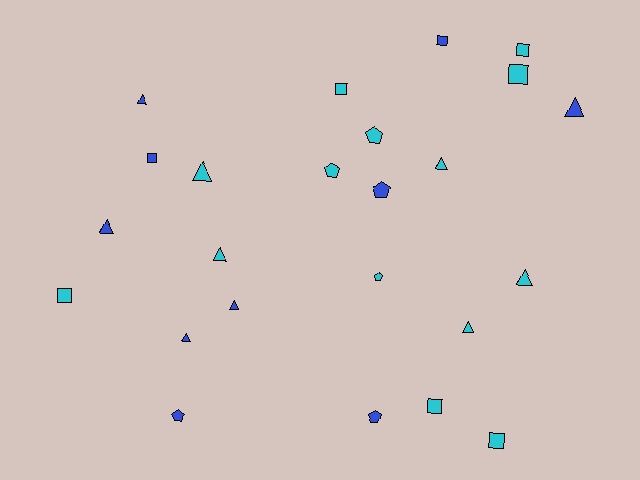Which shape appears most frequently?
Triangle, with 10 objects.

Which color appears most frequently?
Cyan, with 14 objects.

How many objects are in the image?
There are 24 objects.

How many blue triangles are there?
There are 5 blue triangles.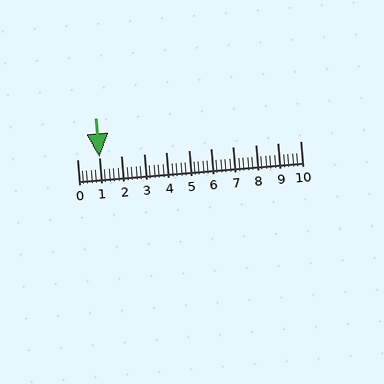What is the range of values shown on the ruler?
The ruler shows values from 0 to 10.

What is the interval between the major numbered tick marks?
The major tick marks are spaced 1 units apart.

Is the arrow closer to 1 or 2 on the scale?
The arrow is closer to 1.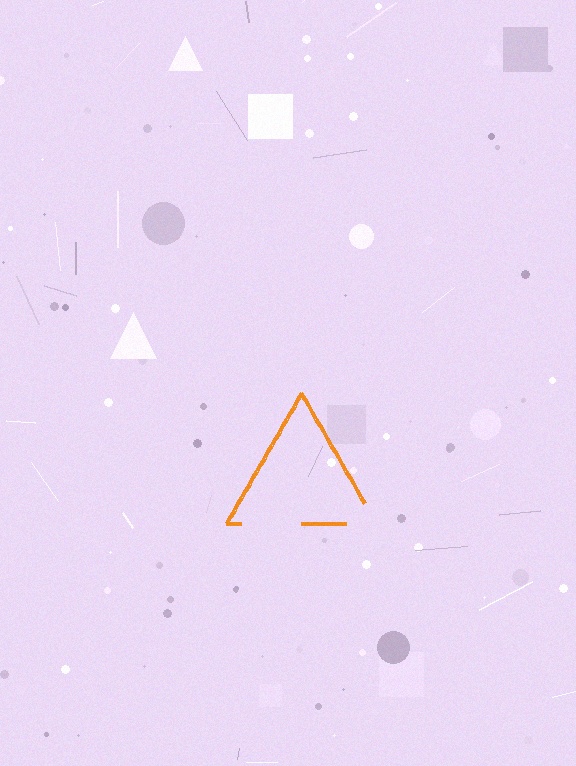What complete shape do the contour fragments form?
The contour fragments form a triangle.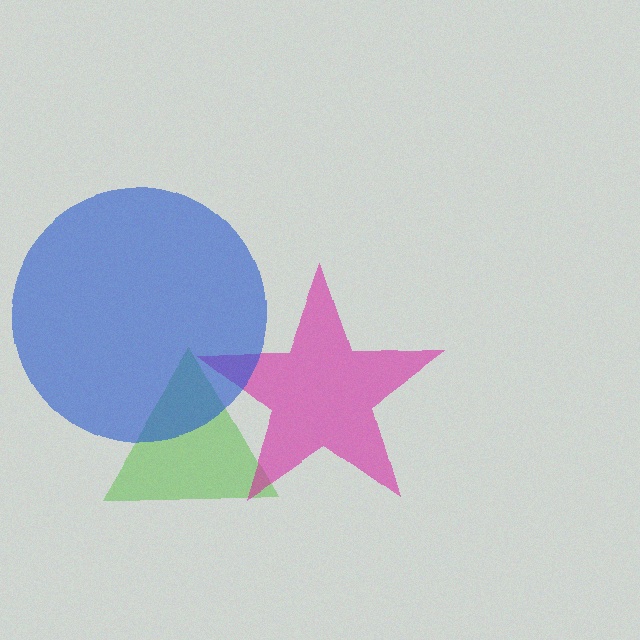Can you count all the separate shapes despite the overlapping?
Yes, there are 3 separate shapes.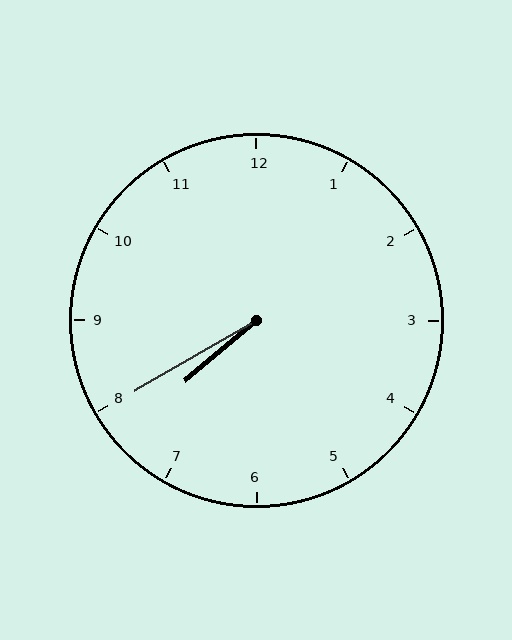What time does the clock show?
7:40.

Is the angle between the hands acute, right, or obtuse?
It is acute.